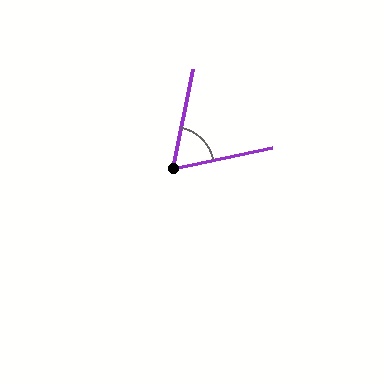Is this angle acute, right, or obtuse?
It is acute.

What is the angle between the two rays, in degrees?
Approximately 67 degrees.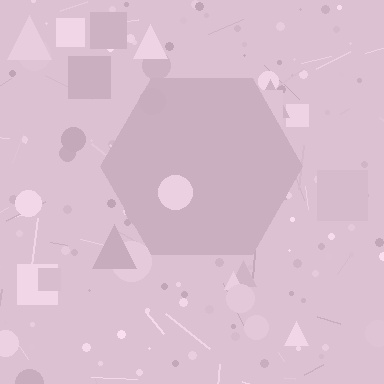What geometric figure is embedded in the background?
A hexagon is embedded in the background.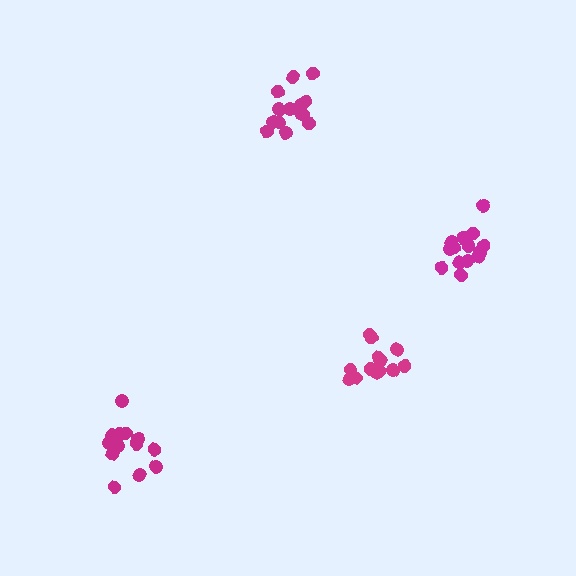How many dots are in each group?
Group 1: 14 dots, Group 2: 14 dots, Group 3: 15 dots, Group 4: 13 dots (56 total).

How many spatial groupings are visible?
There are 4 spatial groupings.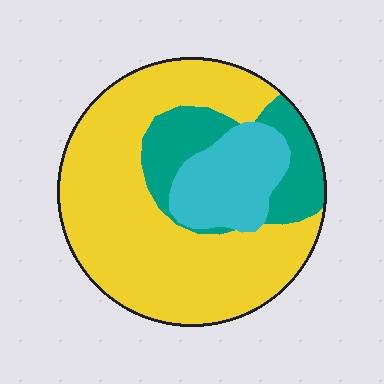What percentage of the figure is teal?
Teal covers 18% of the figure.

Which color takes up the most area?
Yellow, at roughly 65%.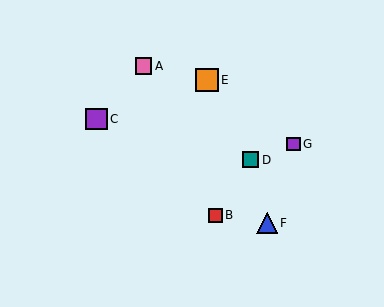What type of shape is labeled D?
Shape D is a teal square.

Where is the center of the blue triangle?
The center of the blue triangle is at (267, 223).